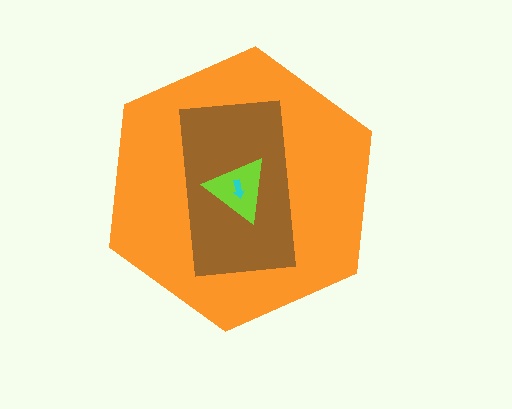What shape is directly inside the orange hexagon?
The brown rectangle.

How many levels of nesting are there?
4.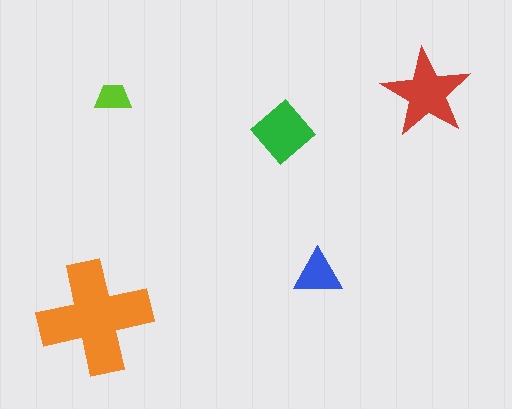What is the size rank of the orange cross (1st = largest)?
1st.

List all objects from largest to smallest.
The orange cross, the red star, the green diamond, the blue triangle, the lime trapezoid.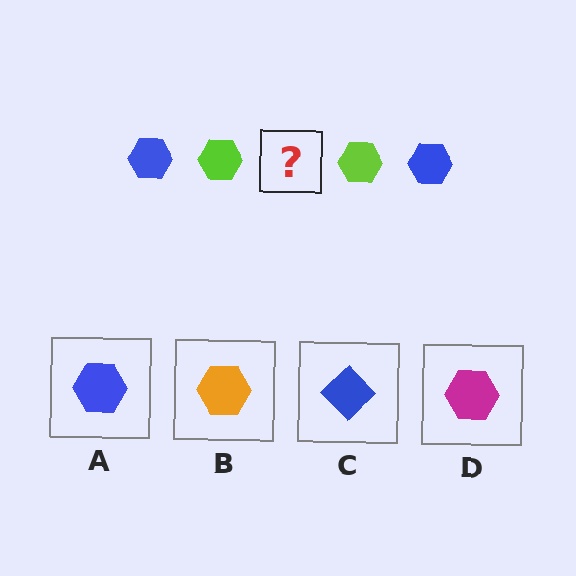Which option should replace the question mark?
Option A.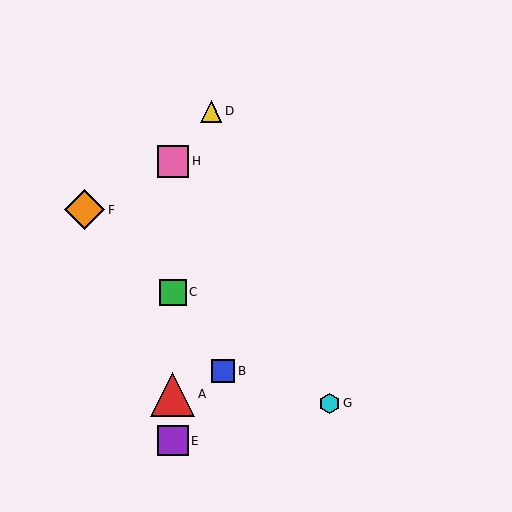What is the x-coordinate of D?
Object D is at x≈211.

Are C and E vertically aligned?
Yes, both are at x≈173.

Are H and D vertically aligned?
No, H is at x≈173 and D is at x≈211.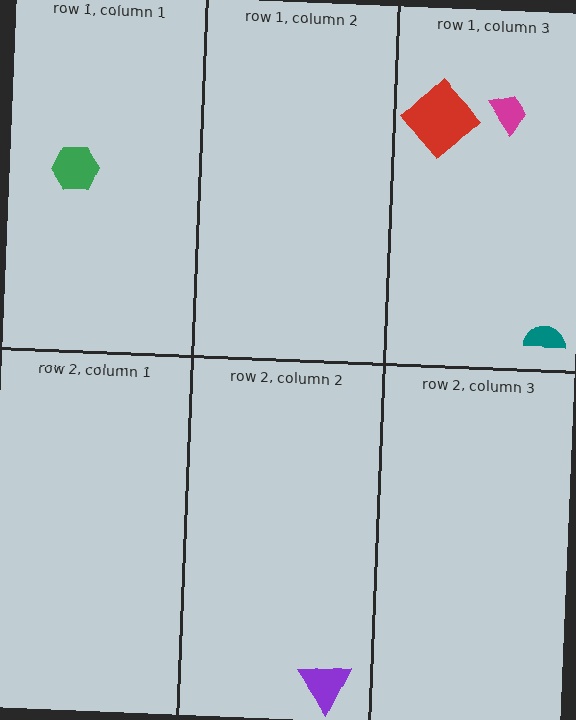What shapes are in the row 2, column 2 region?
The purple triangle.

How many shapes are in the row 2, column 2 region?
1.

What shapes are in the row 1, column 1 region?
The green hexagon.